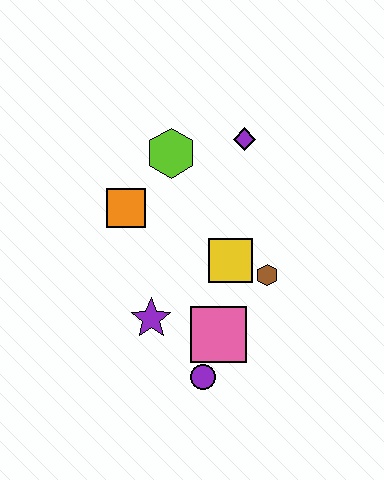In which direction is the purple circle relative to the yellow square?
The purple circle is below the yellow square.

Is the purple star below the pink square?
No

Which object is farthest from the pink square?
The purple diamond is farthest from the pink square.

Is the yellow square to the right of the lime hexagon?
Yes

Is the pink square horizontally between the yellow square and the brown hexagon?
No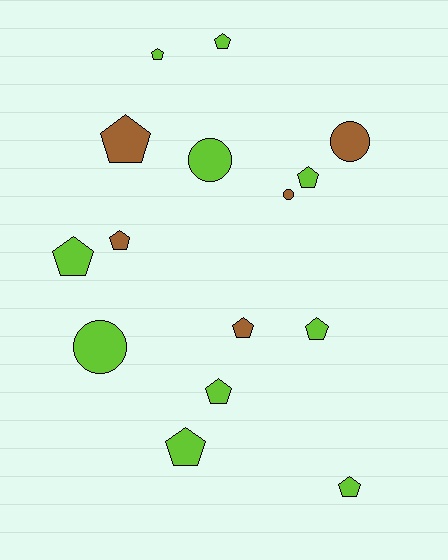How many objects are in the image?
There are 15 objects.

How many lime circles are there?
There are 2 lime circles.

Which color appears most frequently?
Lime, with 10 objects.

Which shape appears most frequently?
Pentagon, with 11 objects.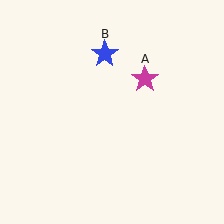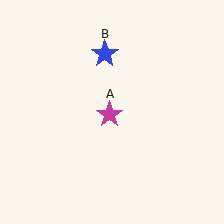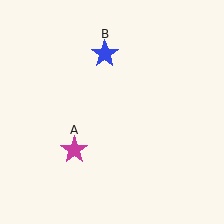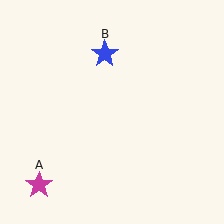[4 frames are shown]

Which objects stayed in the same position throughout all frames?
Blue star (object B) remained stationary.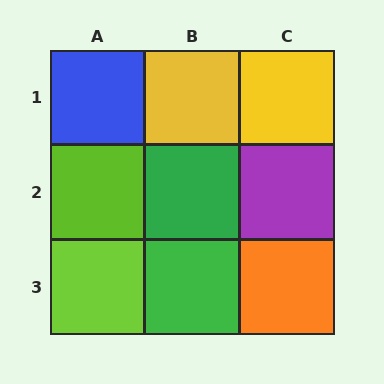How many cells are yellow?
2 cells are yellow.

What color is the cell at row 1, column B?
Yellow.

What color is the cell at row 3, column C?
Orange.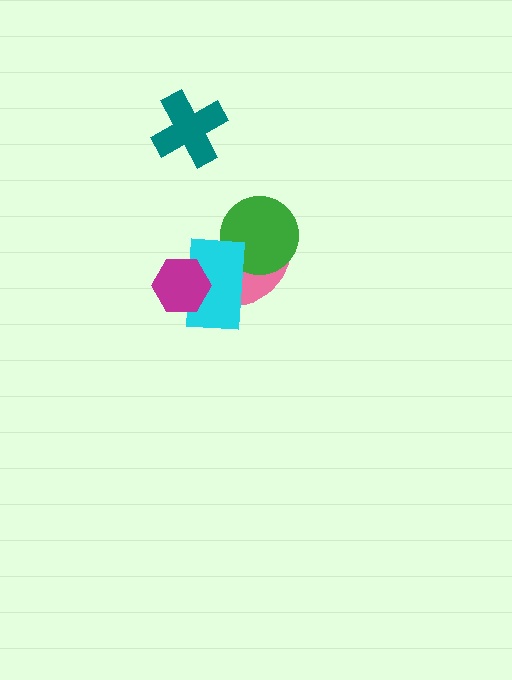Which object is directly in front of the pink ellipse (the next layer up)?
The green circle is directly in front of the pink ellipse.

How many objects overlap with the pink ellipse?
2 objects overlap with the pink ellipse.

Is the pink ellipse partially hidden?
Yes, it is partially covered by another shape.